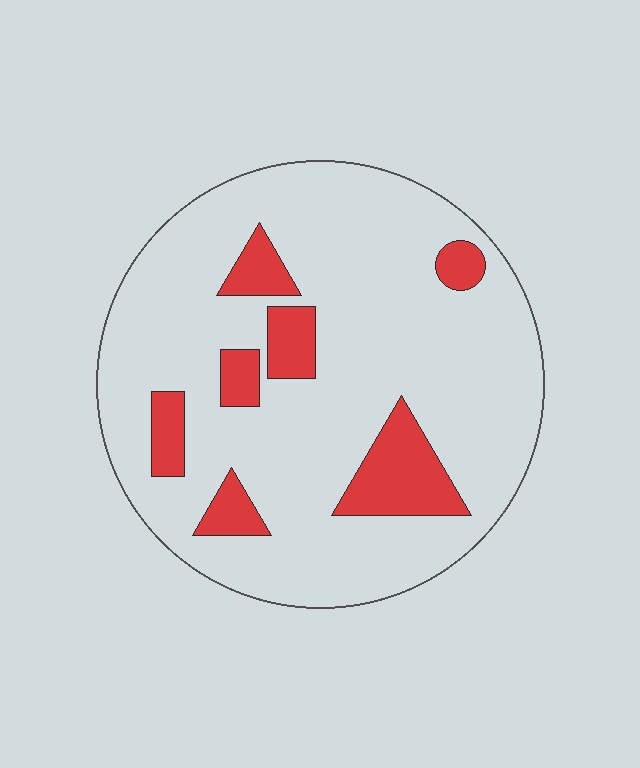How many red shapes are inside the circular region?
7.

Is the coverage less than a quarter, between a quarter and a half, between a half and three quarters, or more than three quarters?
Less than a quarter.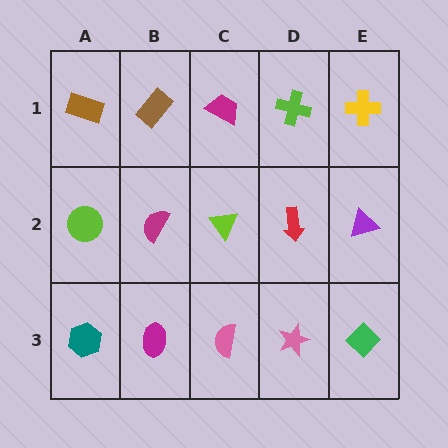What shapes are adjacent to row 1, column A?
A lime circle (row 2, column A), a brown rectangle (row 1, column B).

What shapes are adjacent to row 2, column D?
A lime cross (row 1, column D), a pink star (row 3, column D), a lime triangle (row 2, column C), a purple triangle (row 2, column E).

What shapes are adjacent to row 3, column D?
A red arrow (row 2, column D), a pink semicircle (row 3, column C), a green diamond (row 3, column E).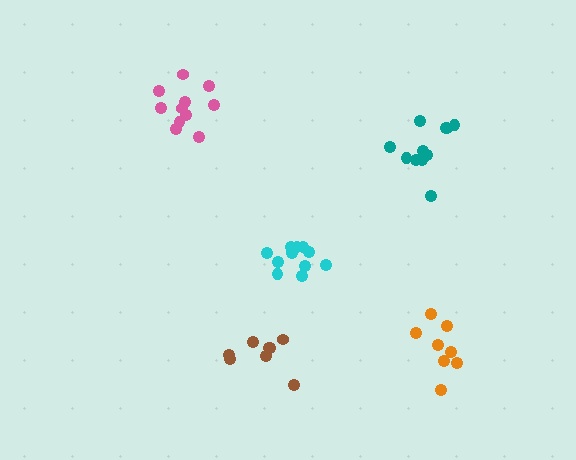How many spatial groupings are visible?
There are 5 spatial groupings.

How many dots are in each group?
Group 1: 8 dots, Group 2: 8 dots, Group 3: 11 dots, Group 4: 11 dots, Group 5: 11 dots (49 total).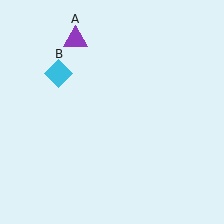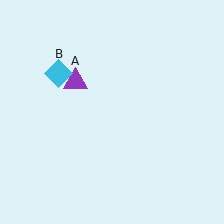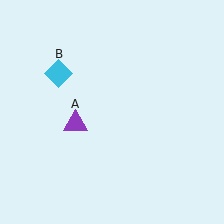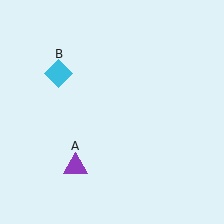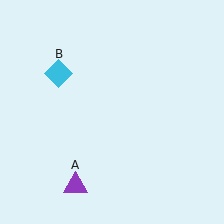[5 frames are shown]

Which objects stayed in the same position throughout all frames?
Cyan diamond (object B) remained stationary.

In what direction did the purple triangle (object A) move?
The purple triangle (object A) moved down.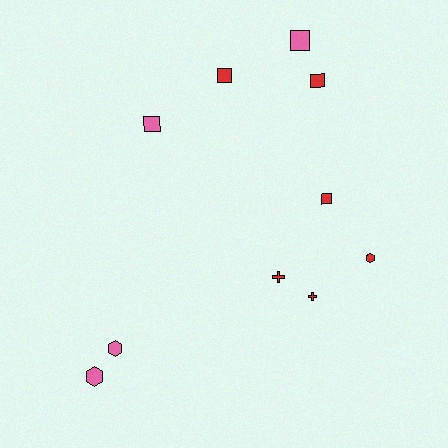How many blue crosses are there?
There are no blue crosses.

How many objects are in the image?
There are 10 objects.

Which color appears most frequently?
Red, with 6 objects.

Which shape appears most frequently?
Square, with 5 objects.